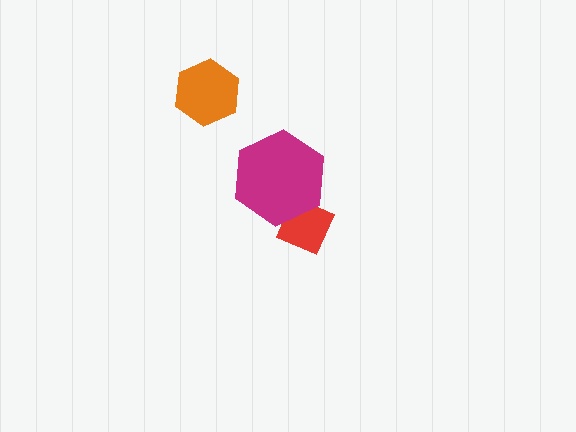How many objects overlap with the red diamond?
1 object overlaps with the red diamond.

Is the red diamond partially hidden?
Yes, it is partially covered by another shape.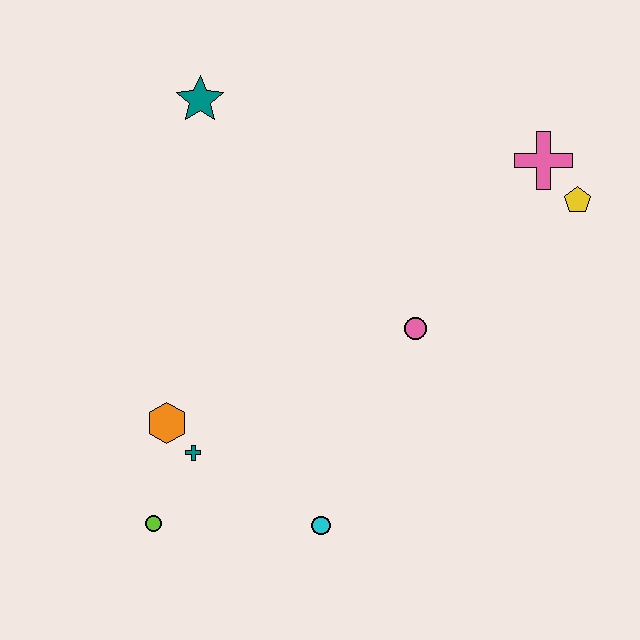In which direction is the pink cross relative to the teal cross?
The pink cross is to the right of the teal cross.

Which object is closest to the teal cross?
The orange hexagon is closest to the teal cross.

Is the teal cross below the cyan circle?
No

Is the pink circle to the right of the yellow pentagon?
No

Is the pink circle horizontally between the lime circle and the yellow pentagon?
Yes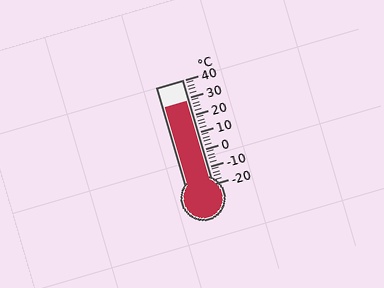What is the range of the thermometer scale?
The thermometer scale ranges from -20°C to 40°C.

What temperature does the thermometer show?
The thermometer shows approximately 28°C.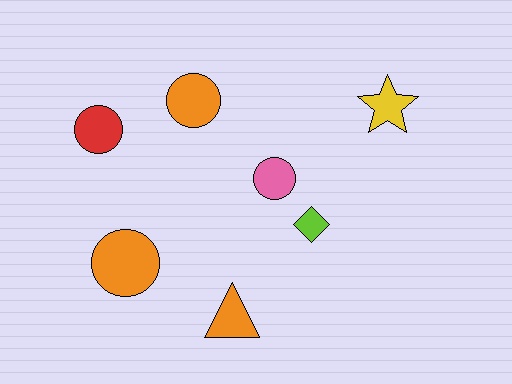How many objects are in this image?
There are 7 objects.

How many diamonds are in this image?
There is 1 diamond.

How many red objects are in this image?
There is 1 red object.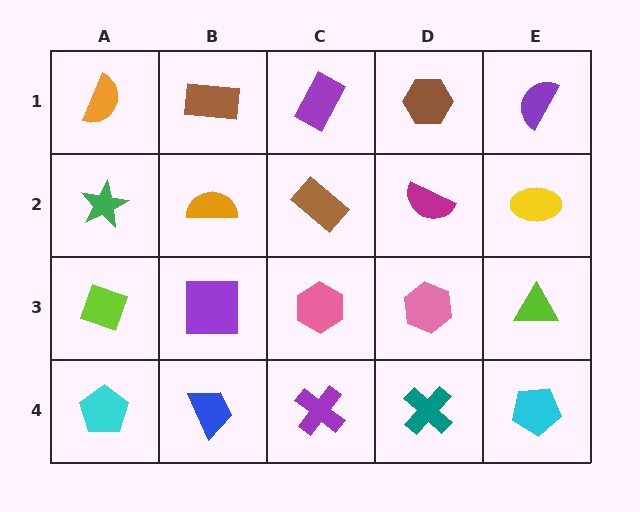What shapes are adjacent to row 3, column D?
A magenta semicircle (row 2, column D), a teal cross (row 4, column D), a pink hexagon (row 3, column C), a lime triangle (row 3, column E).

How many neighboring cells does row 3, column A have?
3.